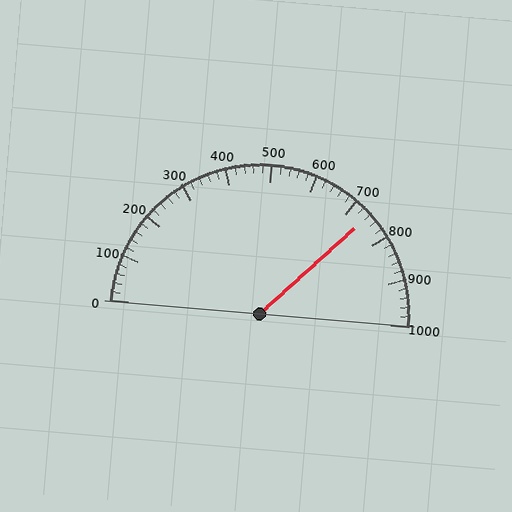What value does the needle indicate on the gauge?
The needle indicates approximately 740.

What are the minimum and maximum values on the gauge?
The gauge ranges from 0 to 1000.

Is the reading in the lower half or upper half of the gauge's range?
The reading is in the upper half of the range (0 to 1000).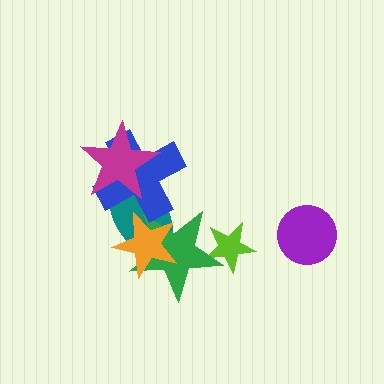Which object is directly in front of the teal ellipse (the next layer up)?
The green star is directly in front of the teal ellipse.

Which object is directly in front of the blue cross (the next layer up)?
The magenta star is directly in front of the blue cross.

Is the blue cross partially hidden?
Yes, it is partially covered by another shape.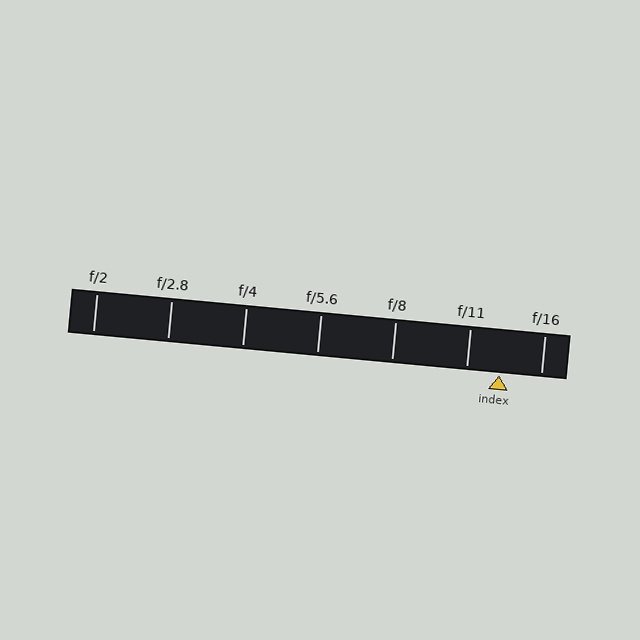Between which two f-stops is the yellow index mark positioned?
The index mark is between f/11 and f/16.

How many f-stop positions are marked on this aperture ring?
There are 7 f-stop positions marked.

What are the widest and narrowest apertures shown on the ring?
The widest aperture shown is f/2 and the narrowest is f/16.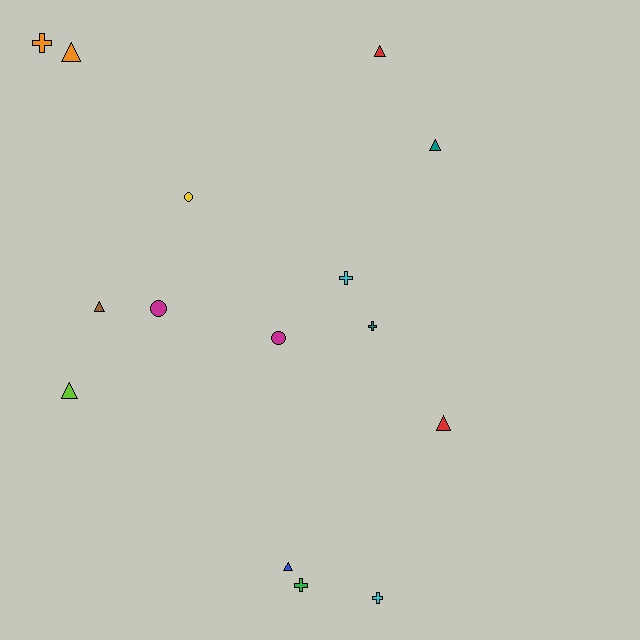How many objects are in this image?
There are 15 objects.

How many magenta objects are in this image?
There are 2 magenta objects.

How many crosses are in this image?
There are 5 crosses.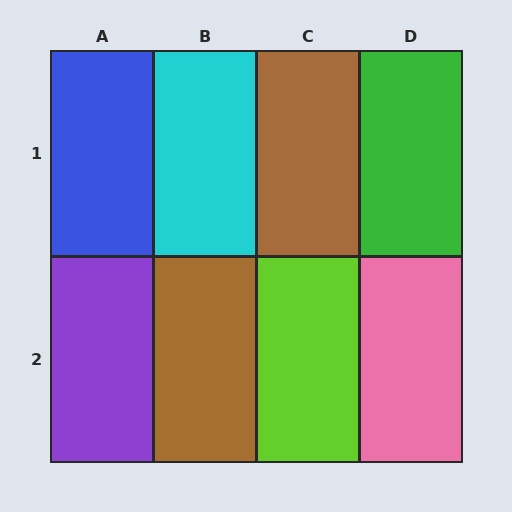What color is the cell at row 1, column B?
Cyan.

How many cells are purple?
1 cell is purple.